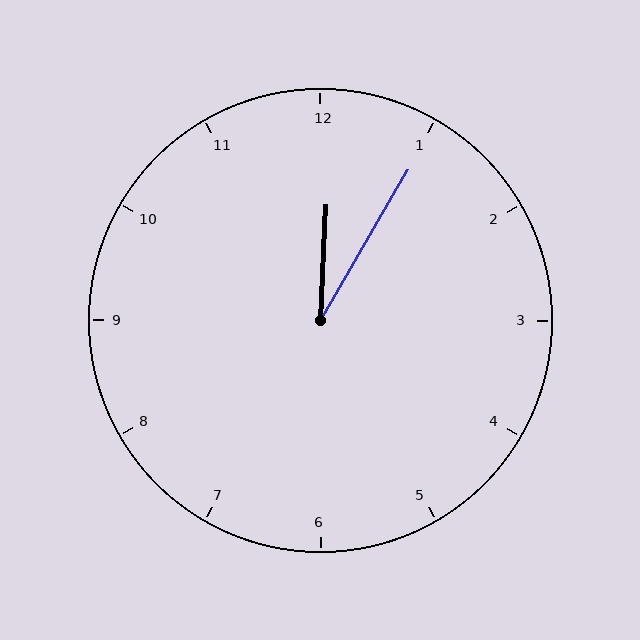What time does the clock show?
12:05.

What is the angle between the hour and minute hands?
Approximately 28 degrees.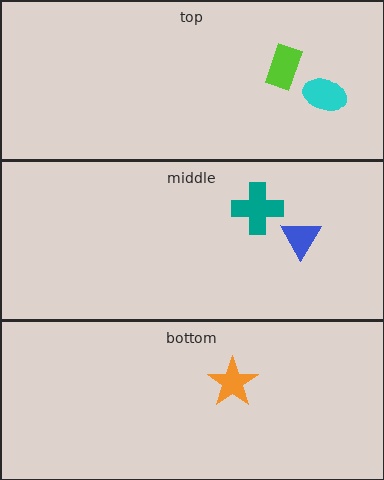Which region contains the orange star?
The bottom region.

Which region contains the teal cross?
The middle region.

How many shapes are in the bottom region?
1.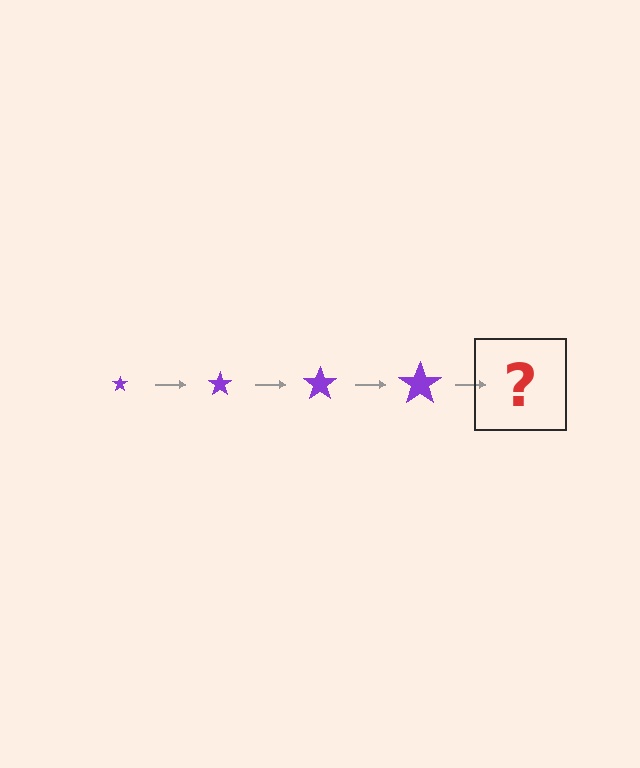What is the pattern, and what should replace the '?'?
The pattern is that the star gets progressively larger each step. The '?' should be a purple star, larger than the previous one.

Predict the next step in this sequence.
The next step is a purple star, larger than the previous one.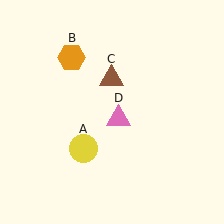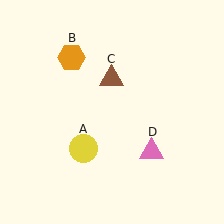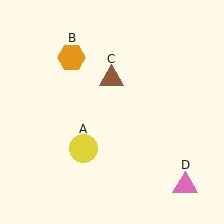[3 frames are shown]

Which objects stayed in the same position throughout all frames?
Yellow circle (object A) and orange hexagon (object B) and brown triangle (object C) remained stationary.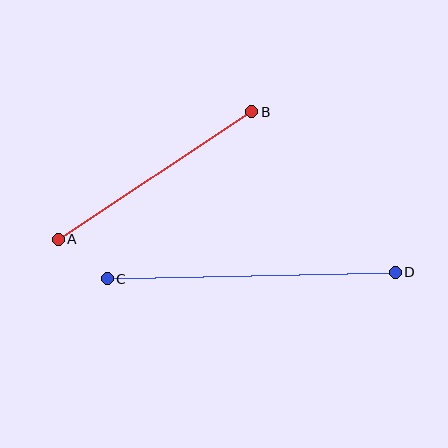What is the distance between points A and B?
The distance is approximately 232 pixels.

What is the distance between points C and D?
The distance is approximately 288 pixels.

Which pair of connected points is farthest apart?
Points C and D are farthest apart.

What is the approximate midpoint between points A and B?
The midpoint is at approximately (155, 176) pixels.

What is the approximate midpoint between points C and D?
The midpoint is at approximately (251, 276) pixels.